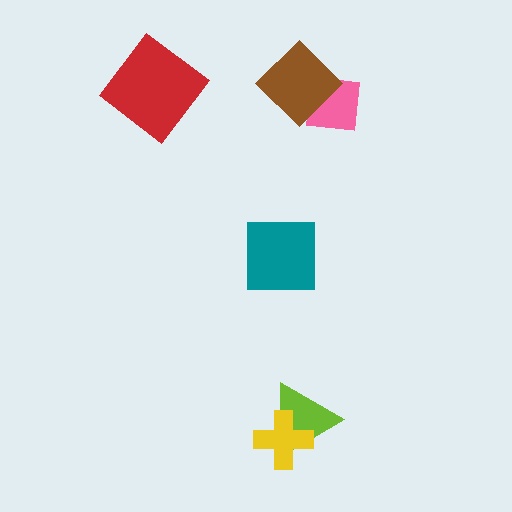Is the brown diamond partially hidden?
No, no other shape covers it.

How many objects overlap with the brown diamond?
1 object overlaps with the brown diamond.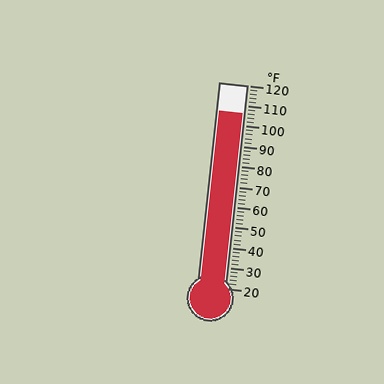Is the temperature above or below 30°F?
The temperature is above 30°F.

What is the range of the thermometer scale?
The thermometer scale ranges from 20°F to 120°F.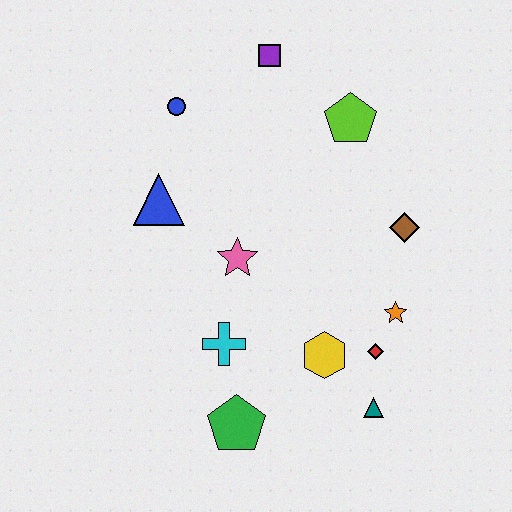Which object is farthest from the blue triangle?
The teal triangle is farthest from the blue triangle.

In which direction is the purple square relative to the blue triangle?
The purple square is above the blue triangle.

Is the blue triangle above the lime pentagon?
No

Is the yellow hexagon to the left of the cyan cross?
No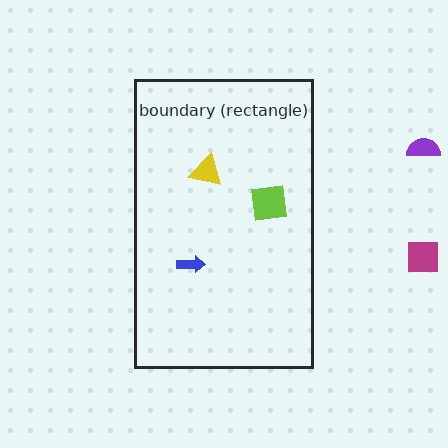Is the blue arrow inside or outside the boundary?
Inside.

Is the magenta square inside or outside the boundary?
Outside.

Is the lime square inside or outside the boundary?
Inside.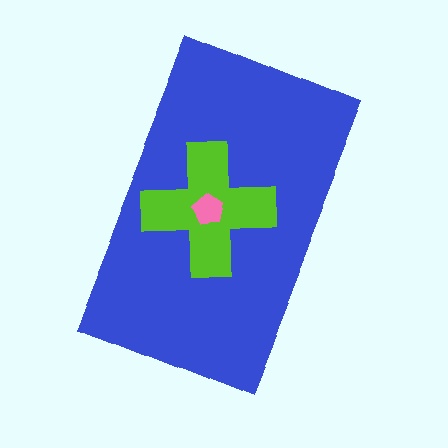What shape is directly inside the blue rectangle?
The lime cross.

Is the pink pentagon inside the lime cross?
Yes.